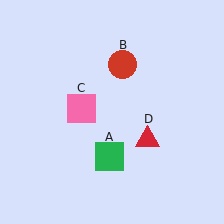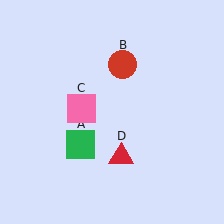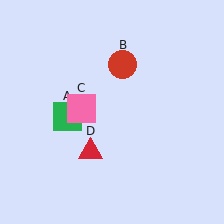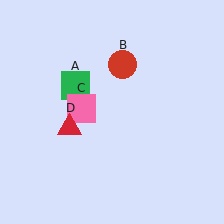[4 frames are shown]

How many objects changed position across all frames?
2 objects changed position: green square (object A), red triangle (object D).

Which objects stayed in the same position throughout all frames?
Red circle (object B) and pink square (object C) remained stationary.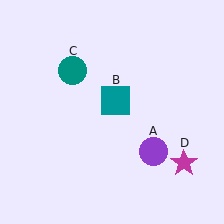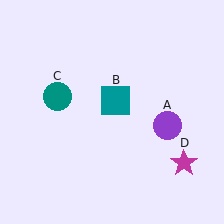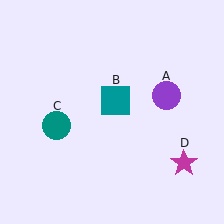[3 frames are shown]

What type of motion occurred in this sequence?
The purple circle (object A), teal circle (object C) rotated counterclockwise around the center of the scene.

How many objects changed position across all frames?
2 objects changed position: purple circle (object A), teal circle (object C).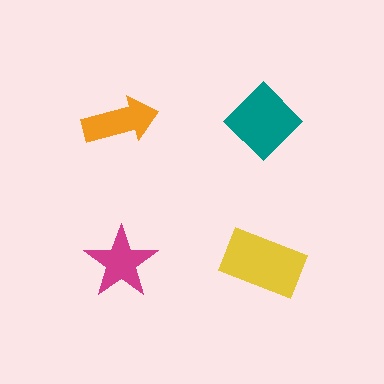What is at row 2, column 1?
A magenta star.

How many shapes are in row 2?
2 shapes.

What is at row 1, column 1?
An orange arrow.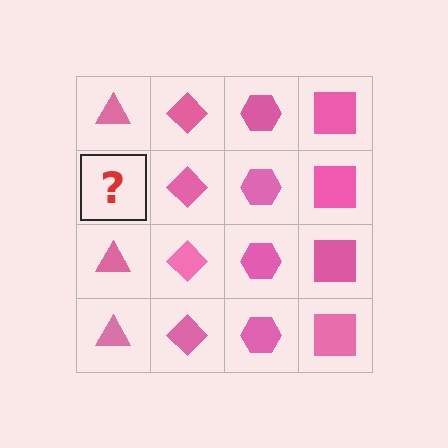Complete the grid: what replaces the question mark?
The question mark should be replaced with a pink triangle.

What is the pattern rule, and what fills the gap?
The rule is that each column has a consistent shape. The gap should be filled with a pink triangle.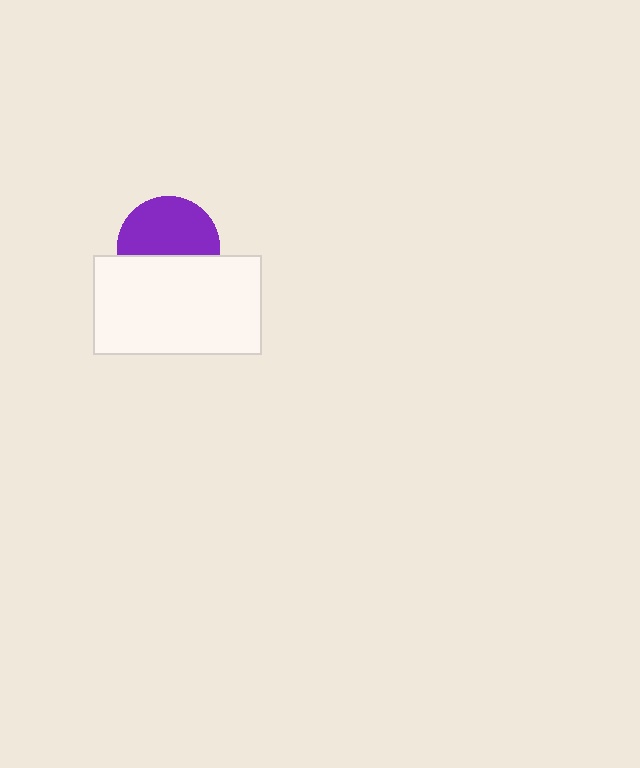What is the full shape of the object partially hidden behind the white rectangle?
The partially hidden object is a purple circle.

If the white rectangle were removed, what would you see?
You would see the complete purple circle.